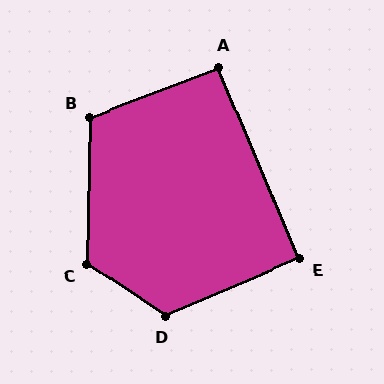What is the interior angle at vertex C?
Approximately 123 degrees (obtuse).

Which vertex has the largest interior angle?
D, at approximately 123 degrees.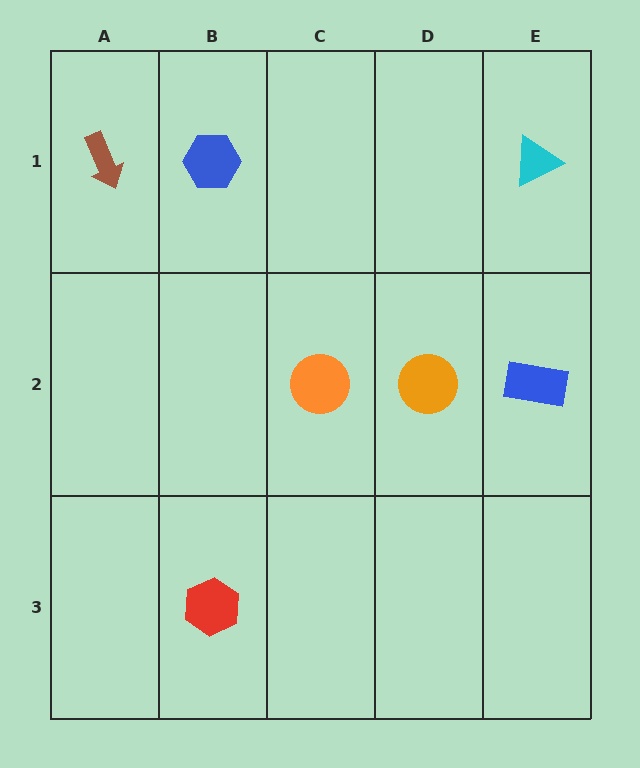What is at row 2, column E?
A blue rectangle.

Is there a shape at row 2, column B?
No, that cell is empty.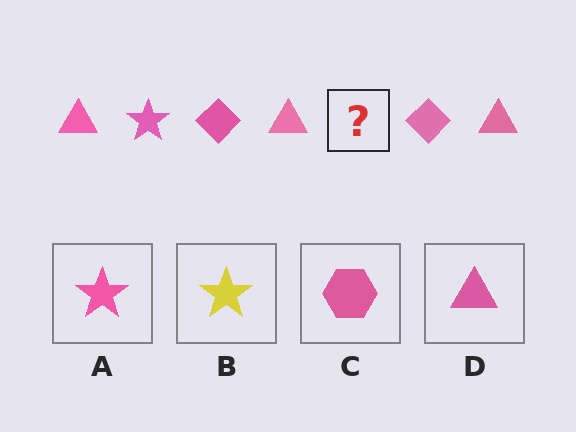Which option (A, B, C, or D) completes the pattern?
A.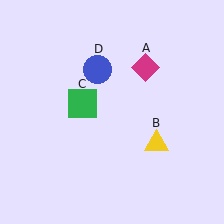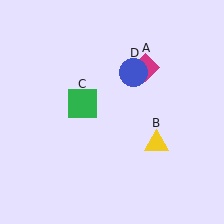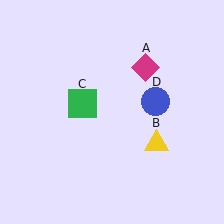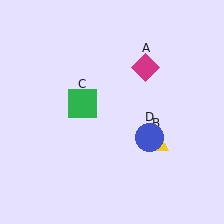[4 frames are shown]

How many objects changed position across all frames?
1 object changed position: blue circle (object D).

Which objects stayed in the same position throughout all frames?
Magenta diamond (object A) and yellow triangle (object B) and green square (object C) remained stationary.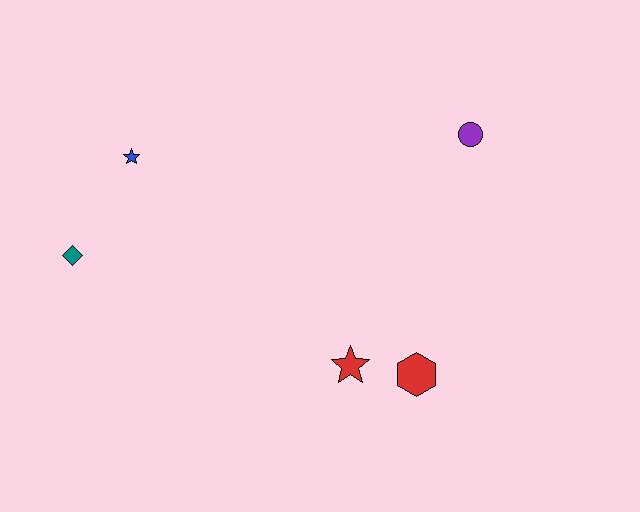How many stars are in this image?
There are 2 stars.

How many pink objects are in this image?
There are no pink objects.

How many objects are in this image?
There are 5 objects.